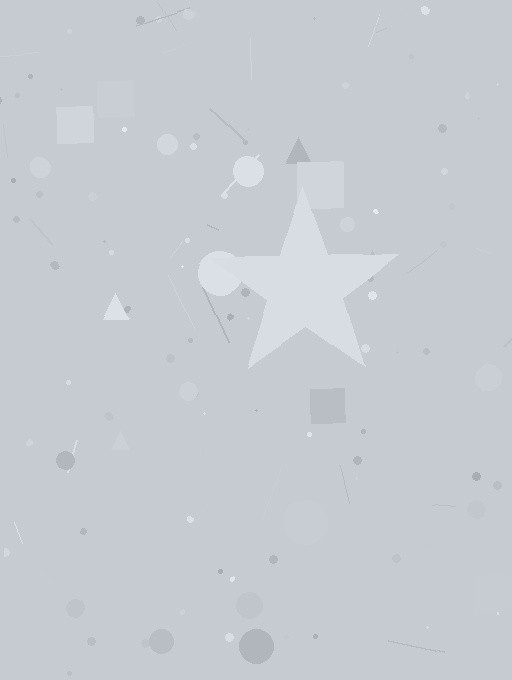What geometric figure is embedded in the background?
A star is embedded in the background.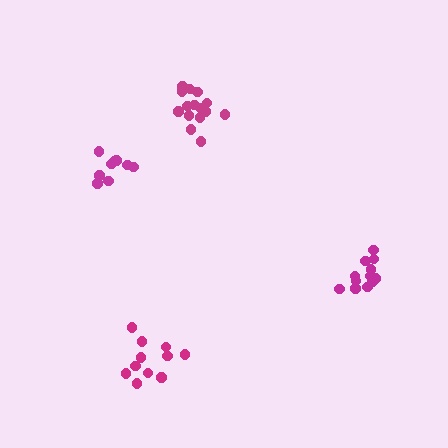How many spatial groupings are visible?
There are 4 spatial groupings.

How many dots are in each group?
Group 1: 11 dots, Group 2: 9 dots, Group 3: 12 dots, Group 4: 15 dots (47 total).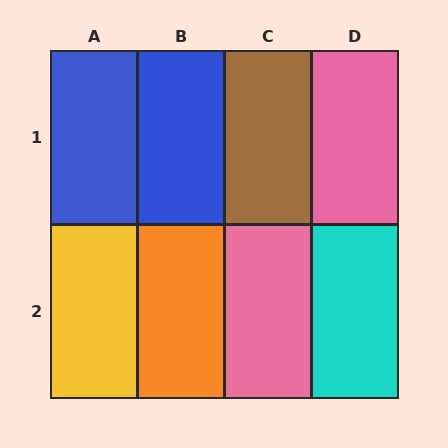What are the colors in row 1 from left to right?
Blue, blue, brown, pink.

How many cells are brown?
1 cell is brown.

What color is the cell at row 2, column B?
Orange.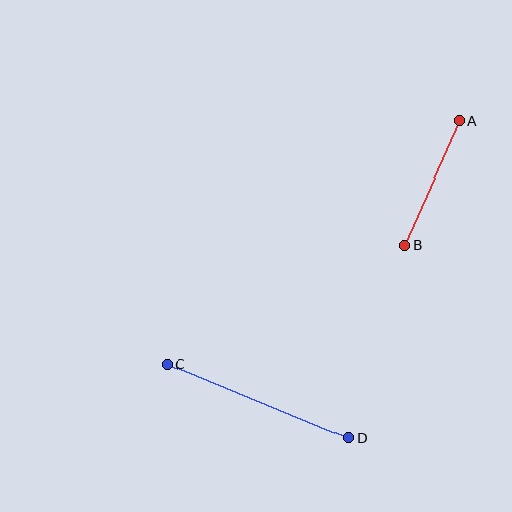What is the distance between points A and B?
The distance is approximately 136 pixels.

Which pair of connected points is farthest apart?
Points C and D are farthest apart.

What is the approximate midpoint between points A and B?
The midpoint is at approximately (432, 183) pixels.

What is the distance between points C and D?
The distance is approximately 196 pixels.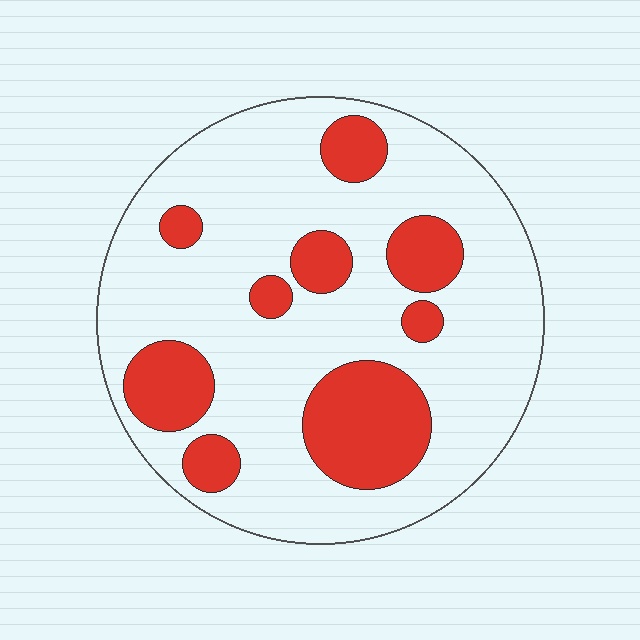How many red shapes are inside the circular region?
9.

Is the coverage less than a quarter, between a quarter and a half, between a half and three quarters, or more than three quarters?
Less than a quarter.